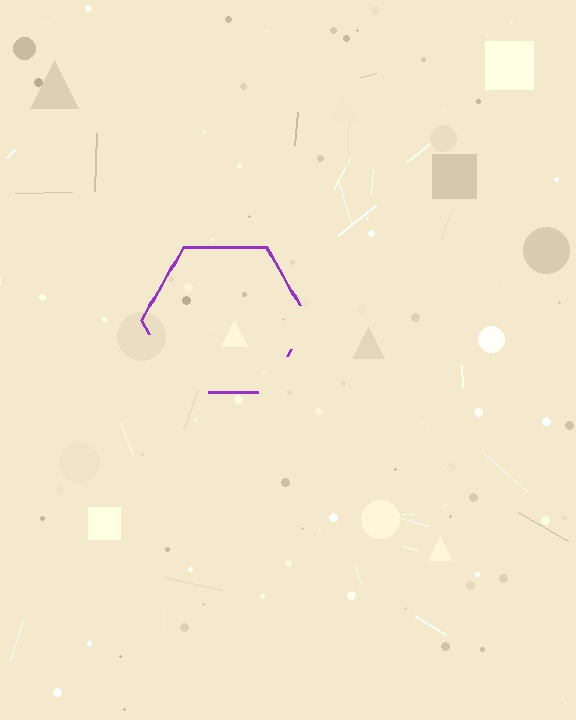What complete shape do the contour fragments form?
The contour fragments form a hexagon.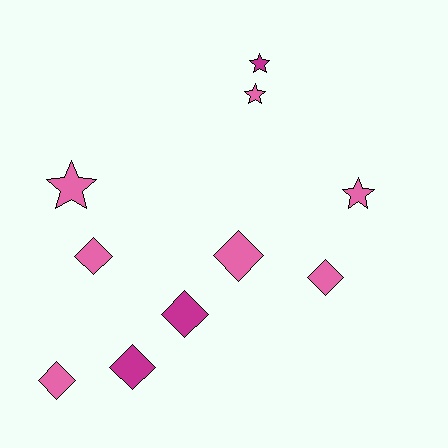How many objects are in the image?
There are 10 objects.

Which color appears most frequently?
Pink, with 7 objects.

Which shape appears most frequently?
Diamond, with 6 objects.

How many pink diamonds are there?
There are 4 pink diamonds.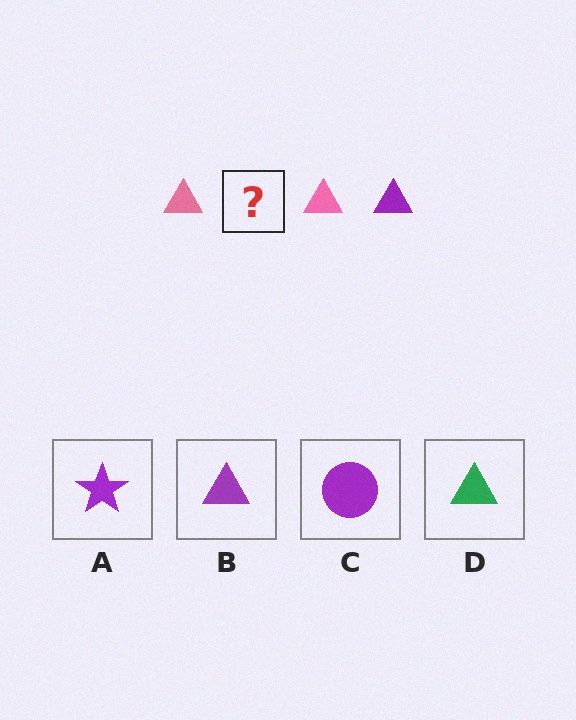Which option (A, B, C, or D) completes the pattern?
B.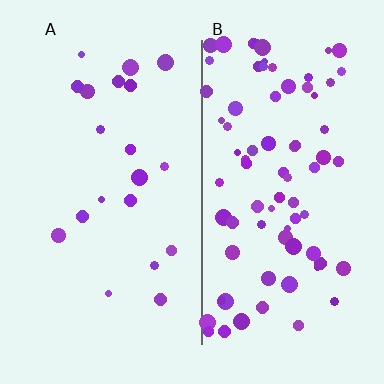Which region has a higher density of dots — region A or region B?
B (the right).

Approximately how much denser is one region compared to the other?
Approximately 3.9× — region B over region A.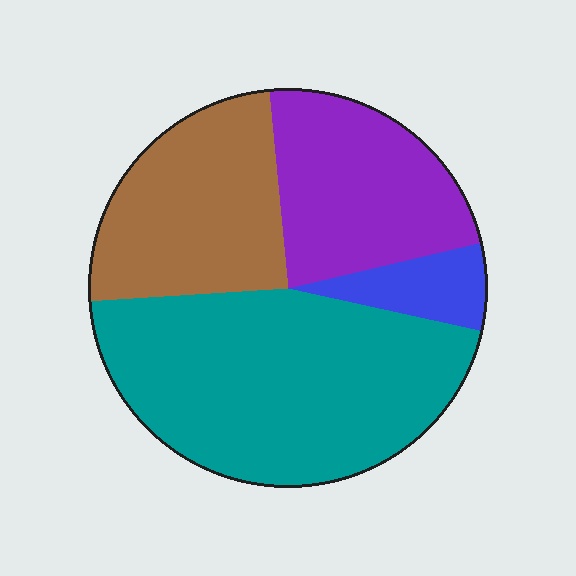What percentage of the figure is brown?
Brown takes up about one quarter (1/4) of the figure.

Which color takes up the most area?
Teal, at roughly 45%.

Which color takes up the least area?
Blue, at roughly 5%.